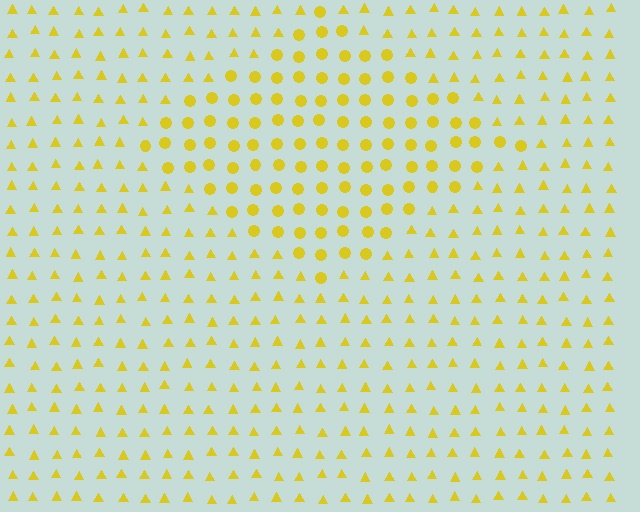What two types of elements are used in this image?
The image uses circles inside the diamond region and triangles outside it.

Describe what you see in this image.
The image is filled with small yellow elements arranged in a uniform grid. A diamond-shaped region contains circles, while the surrounding area contains triangles. The boundary is defined purely by the change in element shape.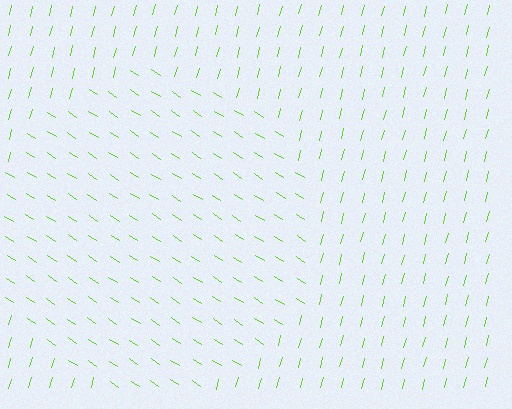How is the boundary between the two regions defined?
The boundary is defined purely by a change in line orientation (approximately 71 degrees difference). All lines are the same color and thickness.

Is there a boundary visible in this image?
Yes, there is a texture boundary formed by a change in line orientation.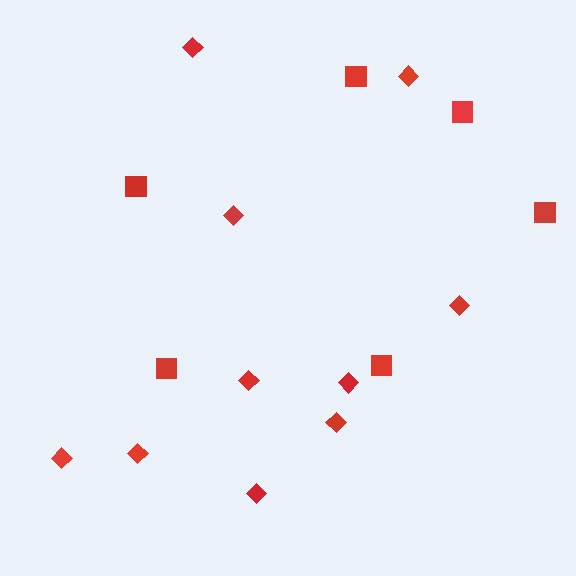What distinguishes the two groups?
There are 2 groups: one group of squares (6) and one group of diamonds (10).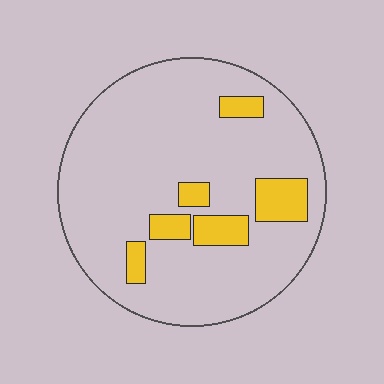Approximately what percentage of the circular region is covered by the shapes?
Approximately 15%.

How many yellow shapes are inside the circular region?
6.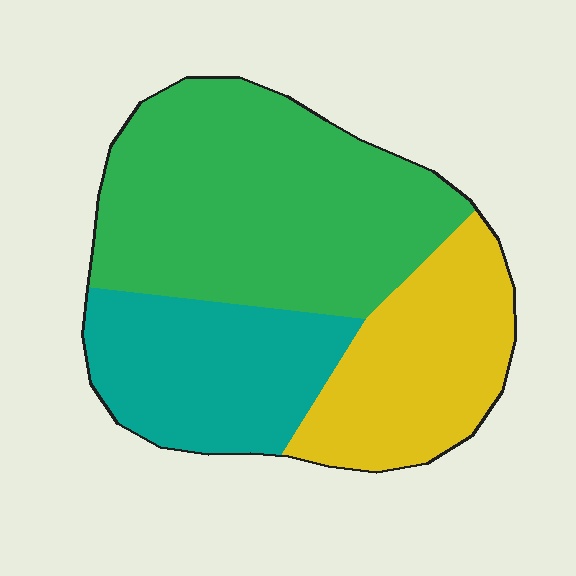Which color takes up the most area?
Green, at roughly 50%.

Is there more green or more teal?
Green.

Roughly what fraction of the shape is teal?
Teal takes up about one quarter (1/4) of the shape.